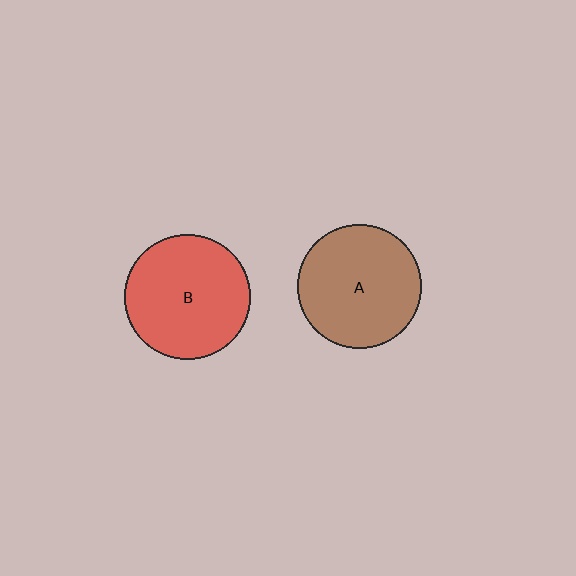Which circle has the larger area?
Circle B (red).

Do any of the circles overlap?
No, none of the circles overlap.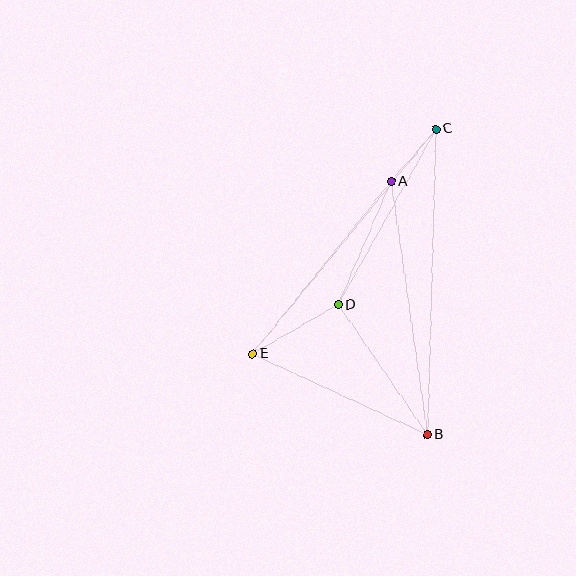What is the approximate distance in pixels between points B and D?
The distance between B and D is approximately 158 pixels.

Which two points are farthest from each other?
Points B and C are farthest from each other.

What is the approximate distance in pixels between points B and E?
The distance between B and E is approximately 192 pixels.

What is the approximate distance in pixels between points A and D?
The distance between A and D is approximately 134 pixels.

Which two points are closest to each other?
Points A and C are closest to each other.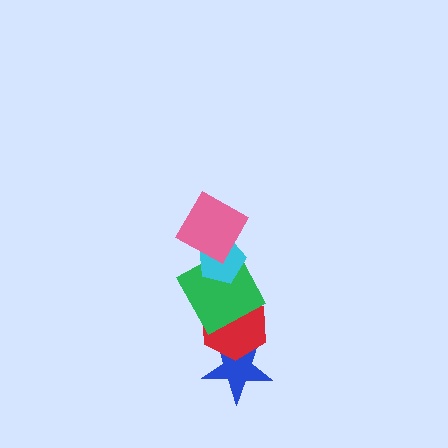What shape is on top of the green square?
The cyan pentagon is on top of the green square.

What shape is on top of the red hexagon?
The green square is on top of the red hexagon.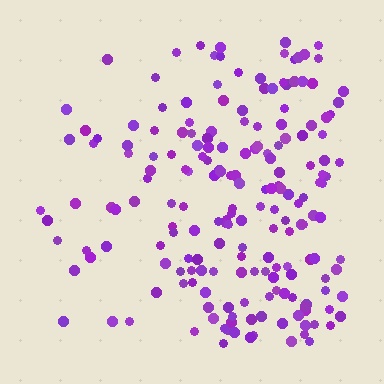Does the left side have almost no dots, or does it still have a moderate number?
Still a moderate number, just noticeably fewer than the right.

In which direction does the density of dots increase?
From left to right, with the right side densest.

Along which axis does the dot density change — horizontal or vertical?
Horizontal.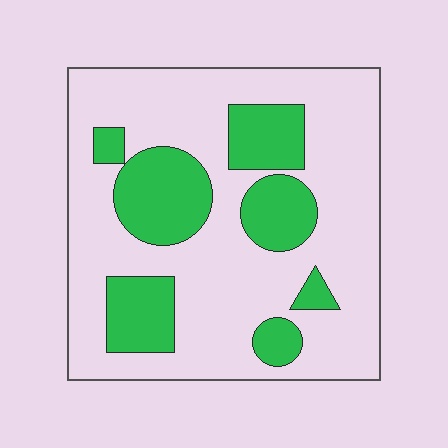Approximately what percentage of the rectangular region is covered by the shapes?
Approximately 30%.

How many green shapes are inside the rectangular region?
7.